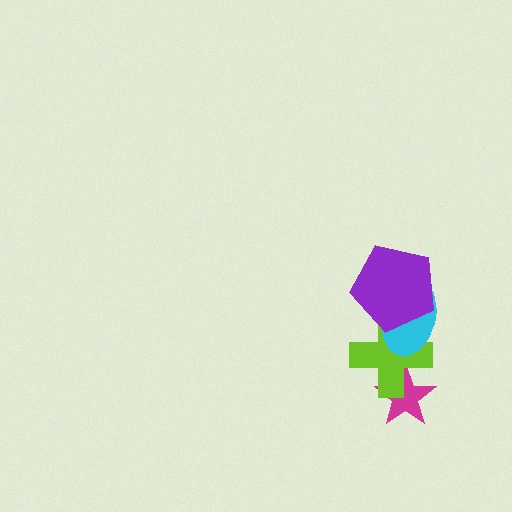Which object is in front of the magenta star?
The lime cross is in front of the magenta star.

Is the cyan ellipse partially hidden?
Yes, it is partially covered by another shape.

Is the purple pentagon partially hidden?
No, no other shape covers it.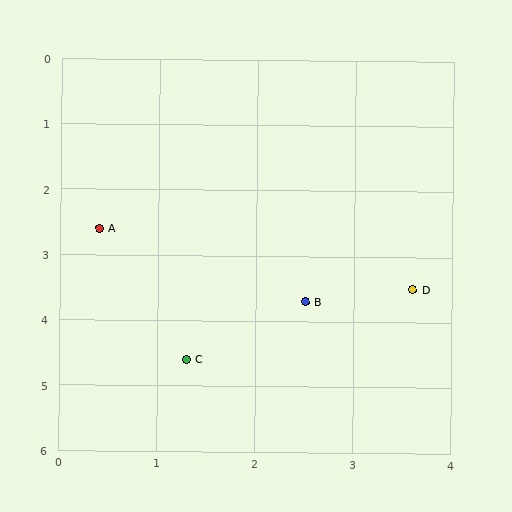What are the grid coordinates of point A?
Point A is at approximately (0.4, 2.6).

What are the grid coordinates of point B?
Point B is at approximately (2.5, 3.7).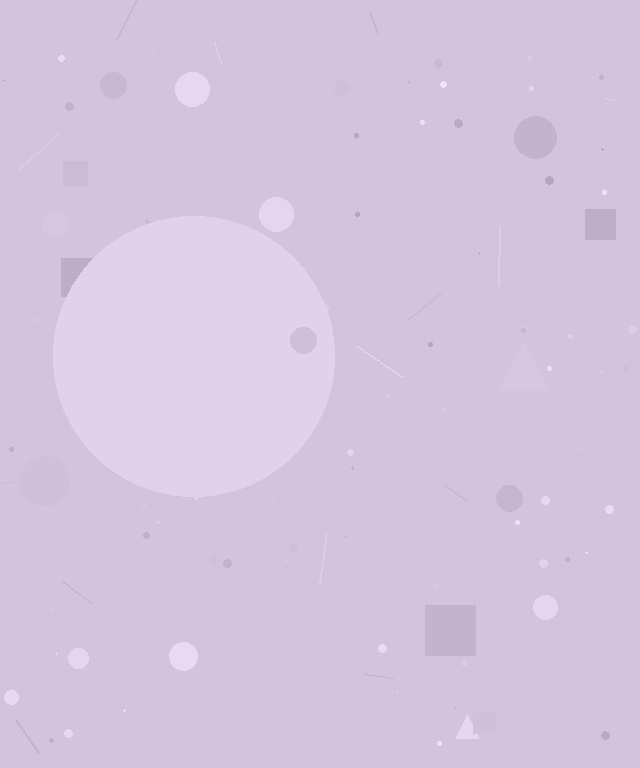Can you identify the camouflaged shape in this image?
The camouflaged shape is a circle.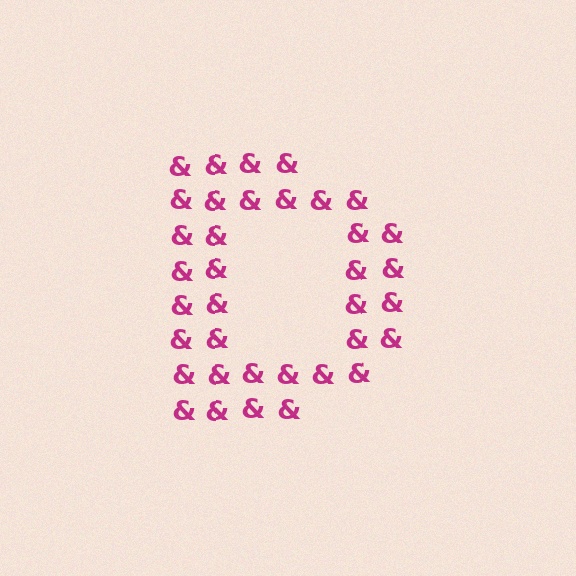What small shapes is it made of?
It is made of small ampersands.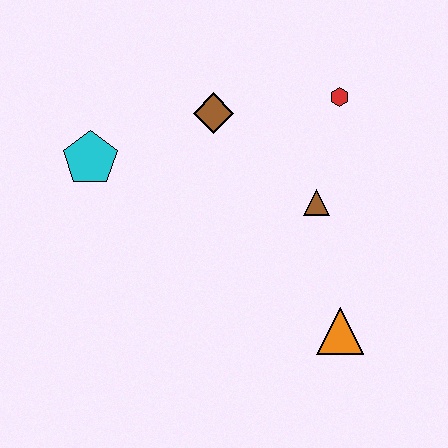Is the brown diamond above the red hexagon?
No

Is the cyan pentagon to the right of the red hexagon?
No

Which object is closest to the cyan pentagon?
The brown diamond is closest to the cyan pentagon.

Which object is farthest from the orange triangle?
The cyan pentagon is farthest from the orange triangle.